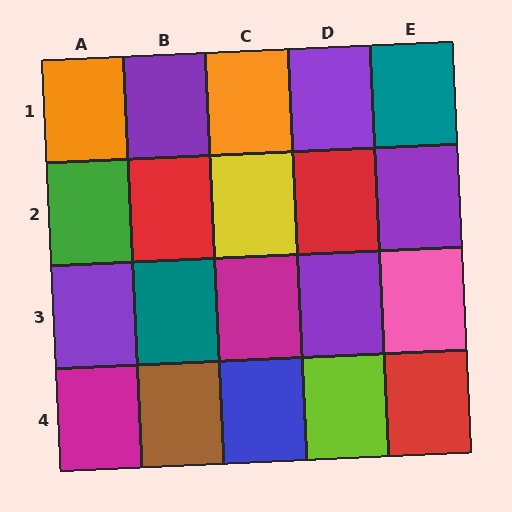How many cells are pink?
1 cell is pink.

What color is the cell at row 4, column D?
Lime.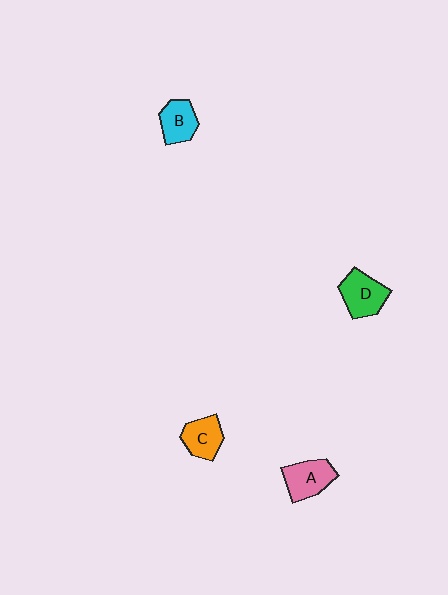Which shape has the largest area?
Shape D (green).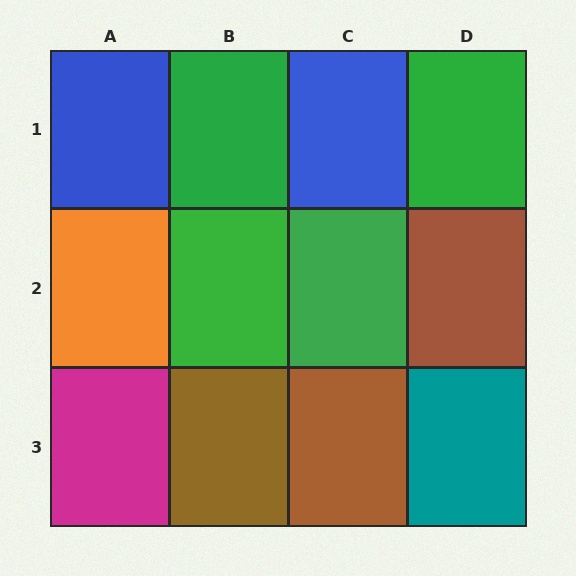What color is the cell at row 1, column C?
Blue.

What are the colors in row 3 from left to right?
Magenta, brown, brown, teal.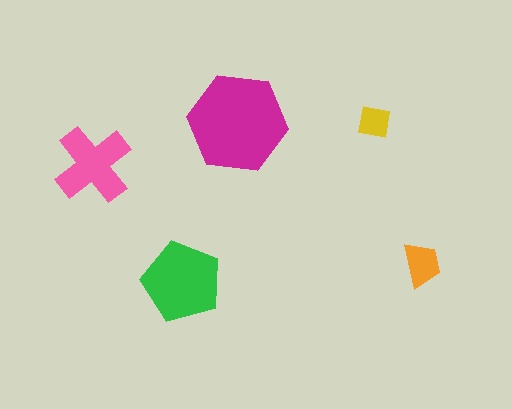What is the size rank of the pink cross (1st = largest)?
3rd.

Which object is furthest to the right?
The orange trapezoid is rightmost.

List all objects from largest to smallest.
The magenta hexagon, the green pentagon, the pink cross, the orange trapezoid, the yellow square.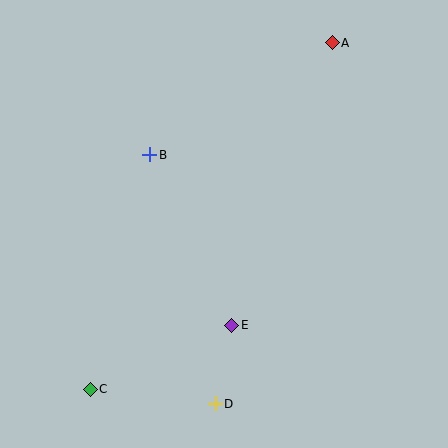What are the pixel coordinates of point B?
Point B is at (150, 155).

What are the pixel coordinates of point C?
Point C is at (90, 389).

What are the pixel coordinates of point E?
Point E is at (232, 325).